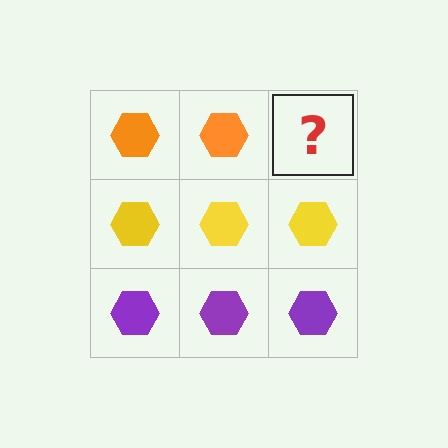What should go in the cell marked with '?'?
The missing cell should contain an orange hexagon.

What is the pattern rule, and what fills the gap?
The rule is that each row has a consistent color. The gap should be filled with an orange hexagon.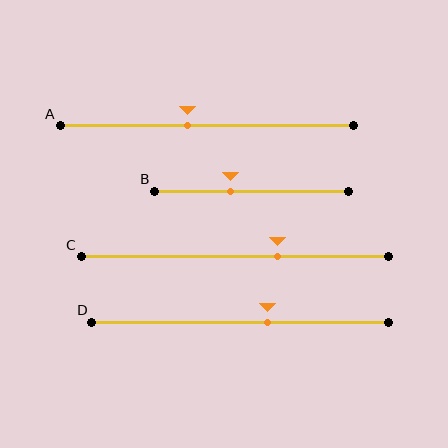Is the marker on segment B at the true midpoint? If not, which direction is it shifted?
No, the marker on segment B is shifted to the left by about 11% of the segment length.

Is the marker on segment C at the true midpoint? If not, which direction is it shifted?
No, the marker on segment C is shifted to the right by about 14% of the segment length.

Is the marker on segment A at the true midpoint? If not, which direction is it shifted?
No, the marker on segment A is shifted to the left by about 7% of the segment length.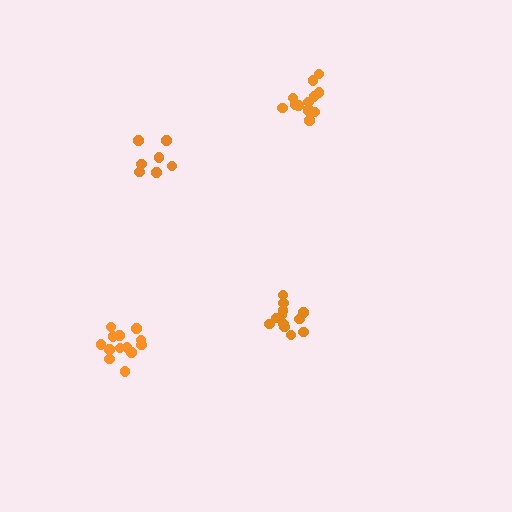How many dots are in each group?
Group 1: 7 dots, Group 2: 12 dots, Group 3: 13 dots, Group 4: 13 dots (45 total).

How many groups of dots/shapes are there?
There are 4 groups.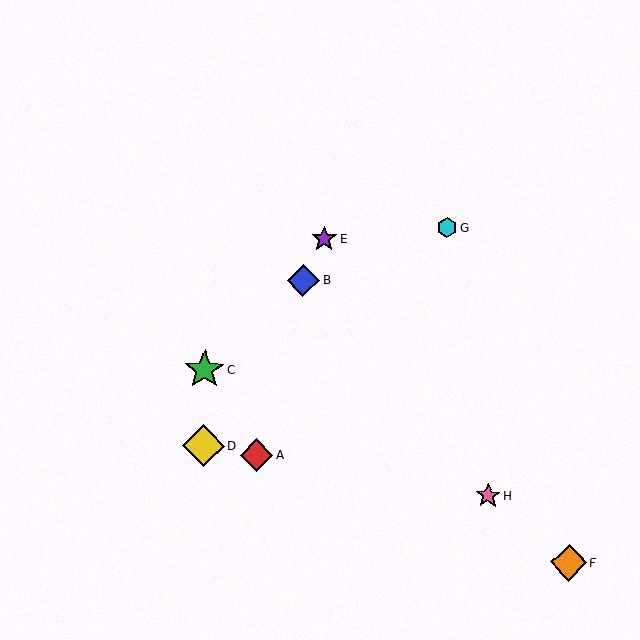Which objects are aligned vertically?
Objects C, D are aligned vertically.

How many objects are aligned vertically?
2 objects (C, D) are aligned vertically.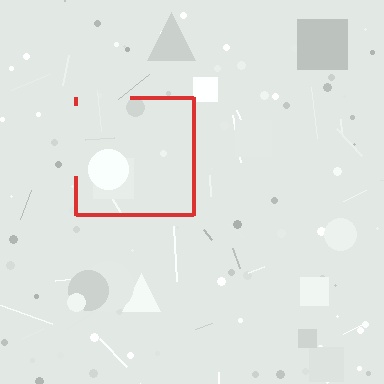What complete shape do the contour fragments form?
The contour fragments form a square.